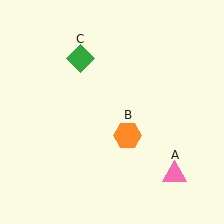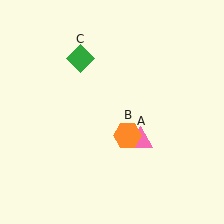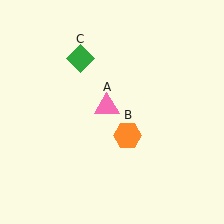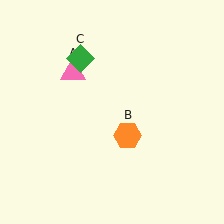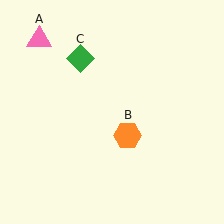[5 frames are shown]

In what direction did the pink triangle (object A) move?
The pink triangle (object A) moved up and to the left.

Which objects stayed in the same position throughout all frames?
Orange hexagon (object B) and green diamond (object C) remained stationary.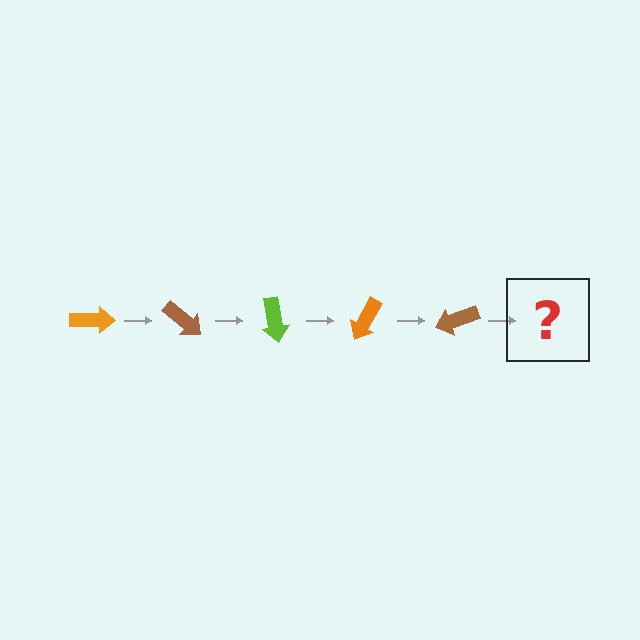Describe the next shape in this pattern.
It should be a lime arrow, rotated 200 degrees from the start.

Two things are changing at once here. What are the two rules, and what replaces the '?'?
The two rules are that it rotates 40 degrees each step and the color cycles through orange, brown, and lime. The '?' should be a lime arrow, rotated 200 degrees from the start.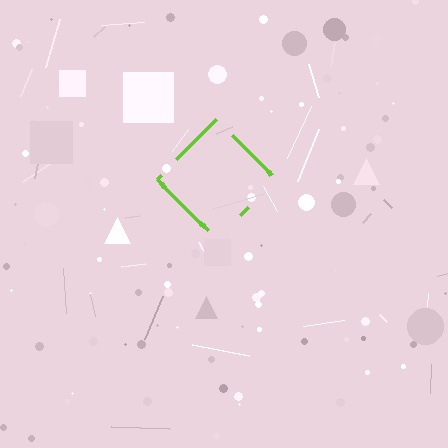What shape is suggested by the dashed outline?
The dashed outline suggests a diamond.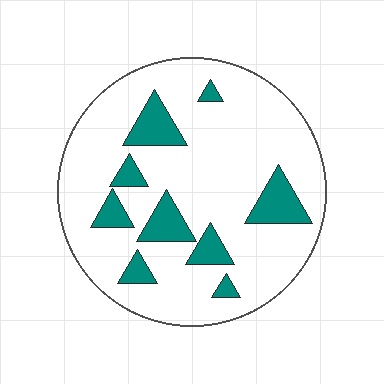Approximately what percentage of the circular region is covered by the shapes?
Approximately 15%.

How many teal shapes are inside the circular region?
9.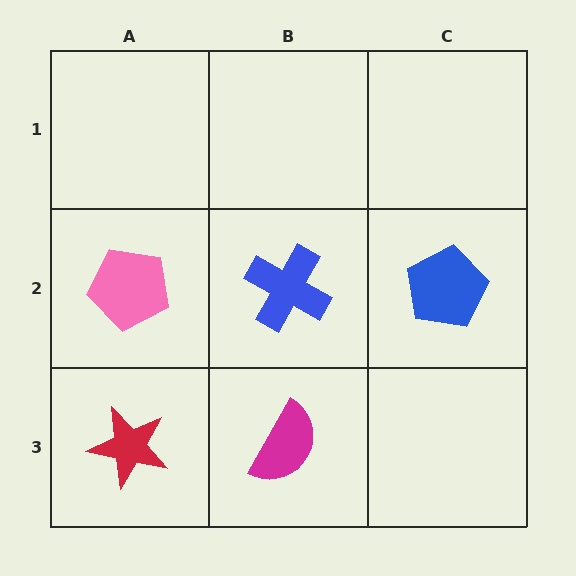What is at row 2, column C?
A blue pentagon.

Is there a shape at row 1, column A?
No, that cell is empty.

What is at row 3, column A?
A red star.